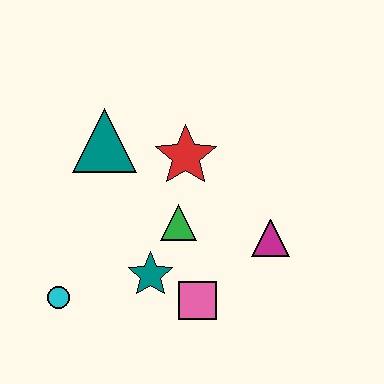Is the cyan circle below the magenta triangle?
Yes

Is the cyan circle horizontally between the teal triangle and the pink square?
No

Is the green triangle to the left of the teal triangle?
No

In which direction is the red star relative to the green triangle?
The red star is above the green triangle.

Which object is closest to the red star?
The green triangle is closest to the red star.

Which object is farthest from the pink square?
The teal triangle is farthest from the pink square.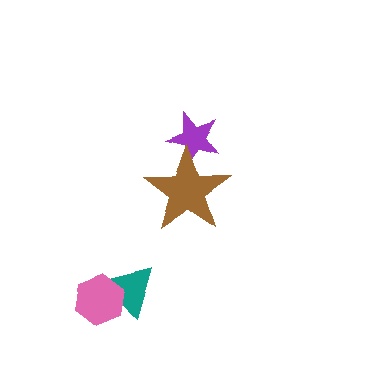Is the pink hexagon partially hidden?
No, no other shape covers it.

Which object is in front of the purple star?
The brown star is in front of the purple star.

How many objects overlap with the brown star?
1 object overlaps with the brown star.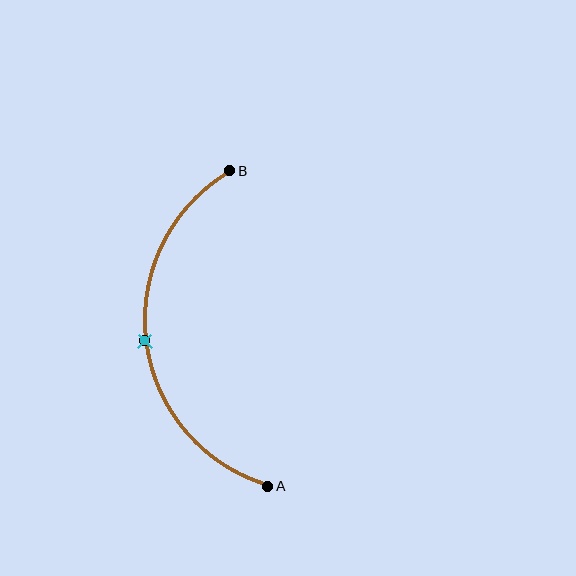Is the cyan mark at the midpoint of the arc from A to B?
Yes. The cyan mark lies on the arc at equal arc-length from both A and B — it is the arc midpoint.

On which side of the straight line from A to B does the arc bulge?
The arc bulges to the left of the straight line connecting A and B.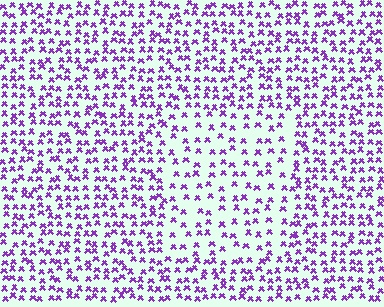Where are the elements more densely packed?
The elements are more densely packed outside the rectangle boundary.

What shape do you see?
I see a rectangle.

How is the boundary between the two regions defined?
The boundary is defined by a change in element density (approximately 1.7x ratio). All elements are the same color, size, and shape.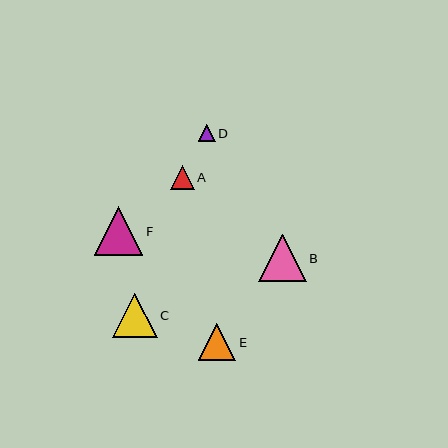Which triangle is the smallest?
Triangle D is the smallest with a size of approximately 17 pixels.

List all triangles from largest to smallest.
From largest to smallest: F, B, C, E, A, D.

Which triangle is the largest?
Triangle F is the largest with a size of approximately 48 pixels.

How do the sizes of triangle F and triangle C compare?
Triangle F and triangle C are approximately the same size.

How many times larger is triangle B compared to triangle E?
Triangle B is approximately 1.3 times the size of triangle E.